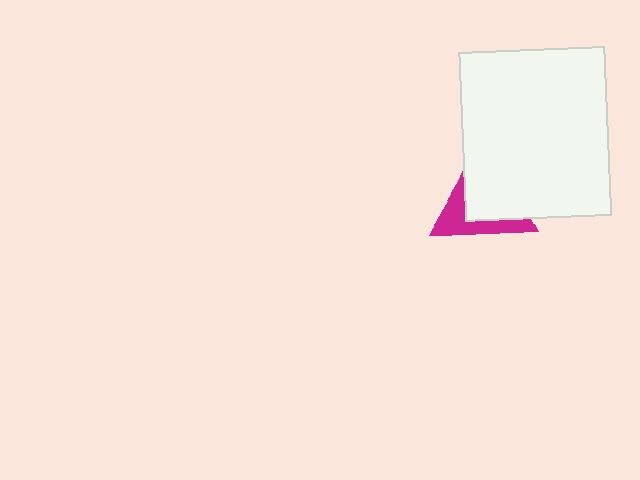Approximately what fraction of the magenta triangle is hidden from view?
Roughly 60% of the magenta triangle is hidden behind the white rectangle.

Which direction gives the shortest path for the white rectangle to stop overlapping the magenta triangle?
Moving toward the upper-right gives the shortest separation.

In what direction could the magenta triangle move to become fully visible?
The magenta triangle could move toward the lower-left. That would shift it out from behind the white rectangle entirely.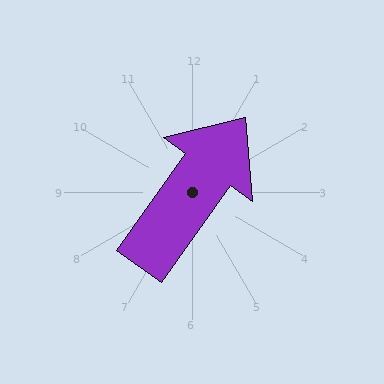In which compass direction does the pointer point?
Northeast.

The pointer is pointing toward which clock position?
Roughly 1 o'clock.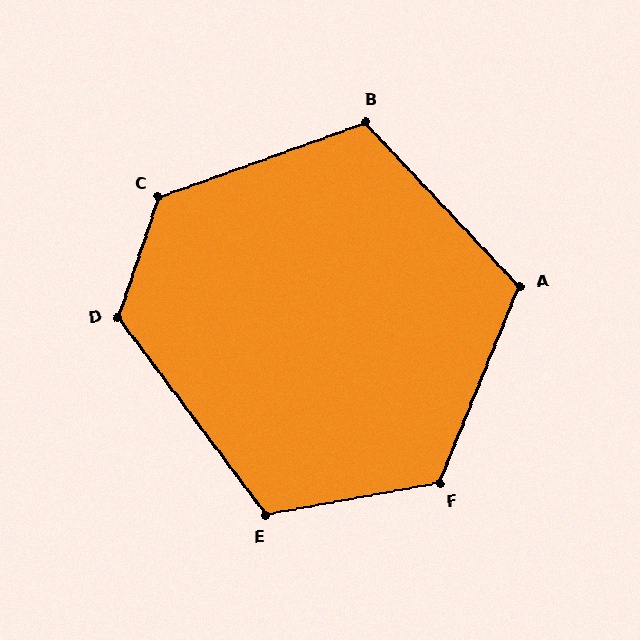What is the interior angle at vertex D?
Approximately 124 degrees (obtuse).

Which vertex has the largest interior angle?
C, at approximately 129 degrees.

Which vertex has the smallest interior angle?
B, at approximately 114 degrees.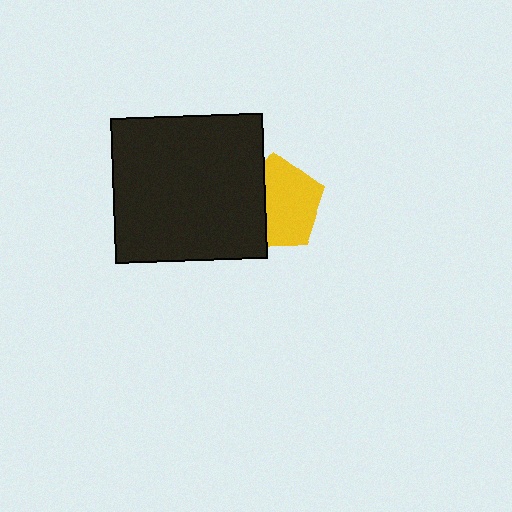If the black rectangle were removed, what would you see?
You would see the complete yellow pentagon.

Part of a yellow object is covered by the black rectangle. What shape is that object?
It is a pentagon.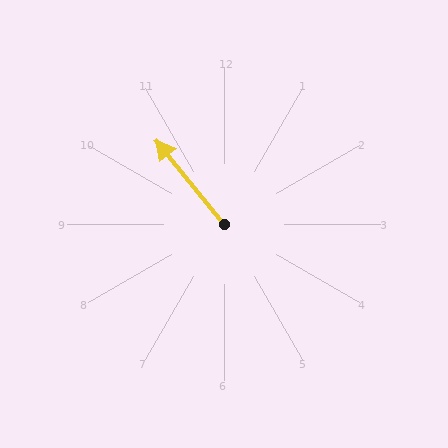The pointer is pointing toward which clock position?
Roughly 11 o'clock.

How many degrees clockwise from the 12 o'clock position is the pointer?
Approximately 321 degrees.